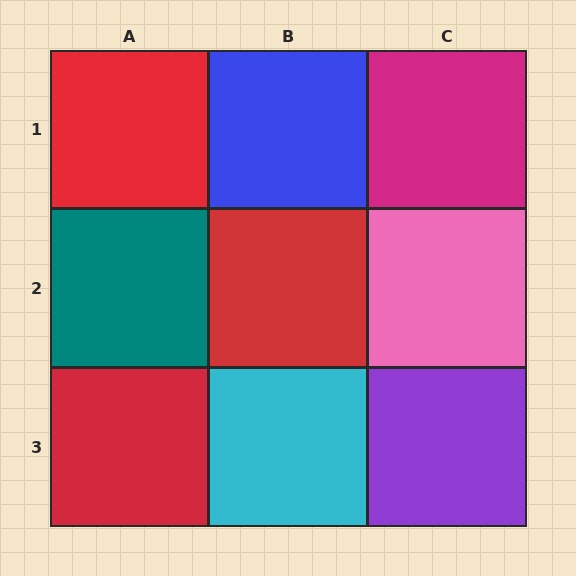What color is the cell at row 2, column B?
Red.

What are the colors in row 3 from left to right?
Red, cyan, purple.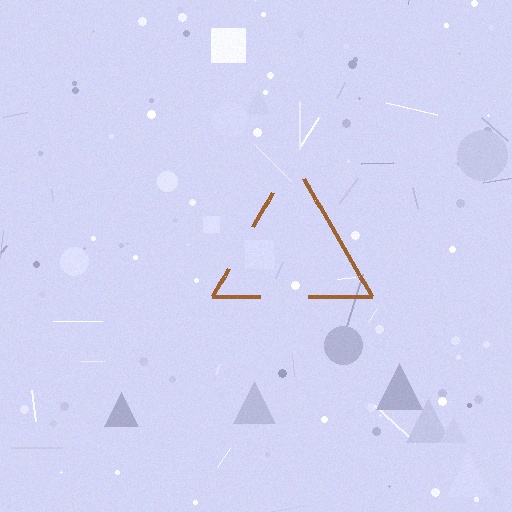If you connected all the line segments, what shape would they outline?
They would outline a triangle.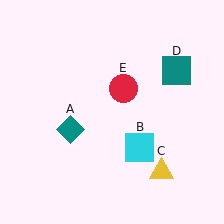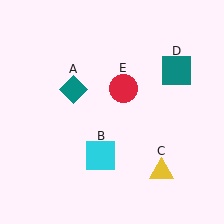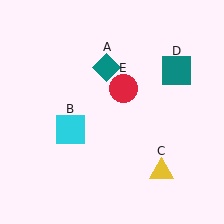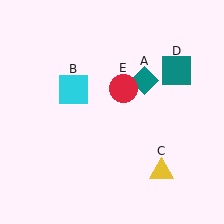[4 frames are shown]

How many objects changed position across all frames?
2 objects changed position: teal diamond (object A), cyan square (object B).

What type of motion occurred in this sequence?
The teal diamond (object A), cyan square (object B) rotated clockwise around the center of the scene.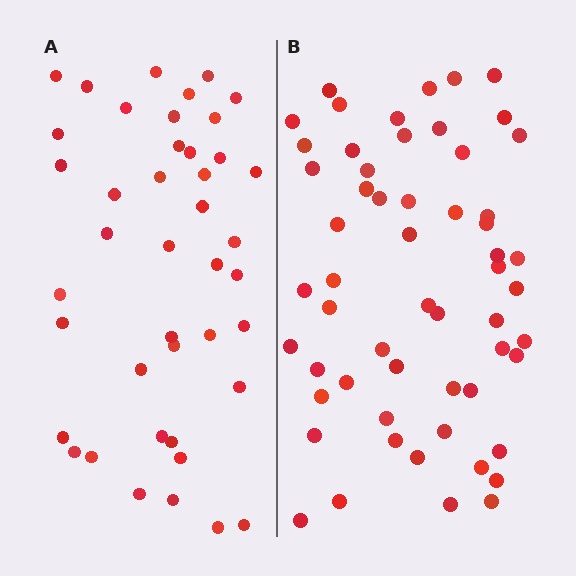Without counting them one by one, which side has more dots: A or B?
Region B (the right region) has more dots.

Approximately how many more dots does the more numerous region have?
Region B has approximately 15 more dots than region A.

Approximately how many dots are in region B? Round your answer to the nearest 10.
About 60 dots. (The exact count is 57, which rounds to 60.)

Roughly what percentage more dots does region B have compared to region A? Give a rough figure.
About 35% more.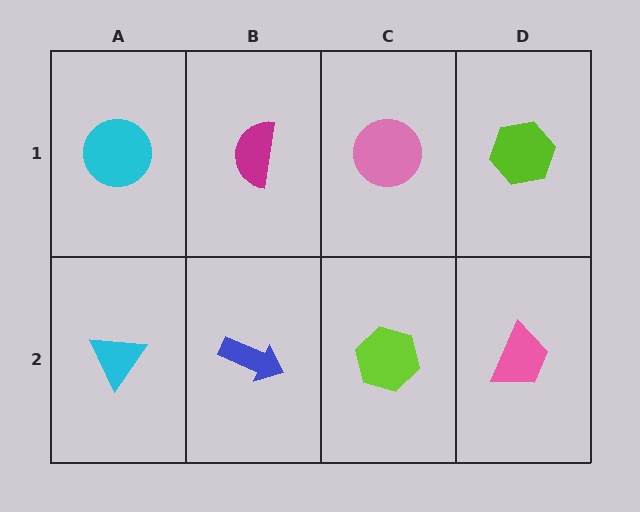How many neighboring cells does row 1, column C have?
3.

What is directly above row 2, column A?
A cyan circle.